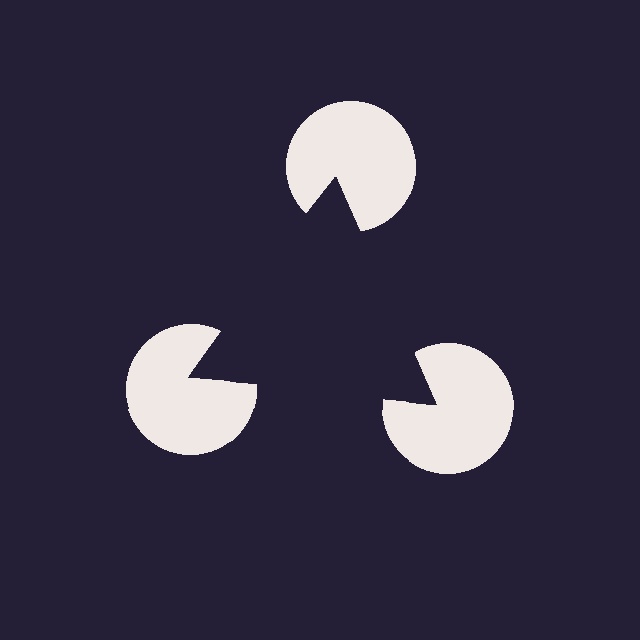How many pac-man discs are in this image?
There are 3 — one at each vertex of the illusory triangle.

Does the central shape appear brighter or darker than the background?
It typically appears slightly darker than the background, even though no actual brightness change is drawn.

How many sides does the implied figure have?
3 sides.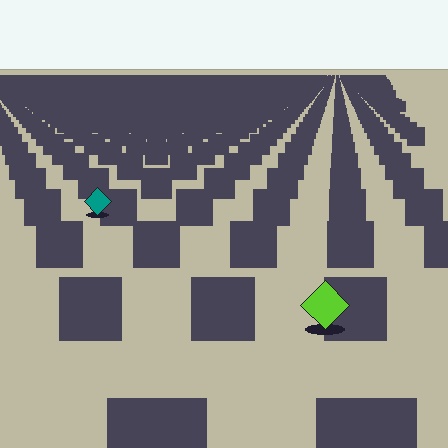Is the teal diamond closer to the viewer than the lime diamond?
No. The lime diamond is closer — you can tell from the texture gradient: the ground texture is coarser near it.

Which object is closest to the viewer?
The lime diamond is closest. The texture marks near it are larger and more spread out.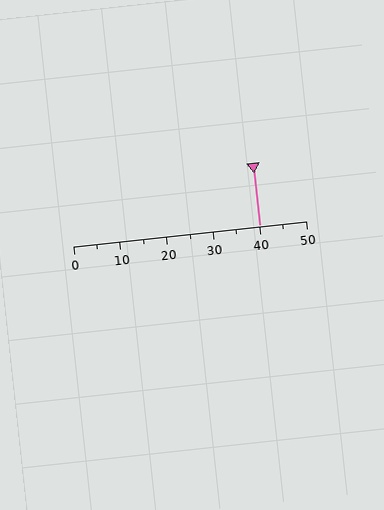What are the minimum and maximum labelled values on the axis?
The axis runs from 0 to 50.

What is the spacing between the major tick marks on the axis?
The major ticks are spaced 10 apart.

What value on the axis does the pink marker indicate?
The marker indicates approximately 40.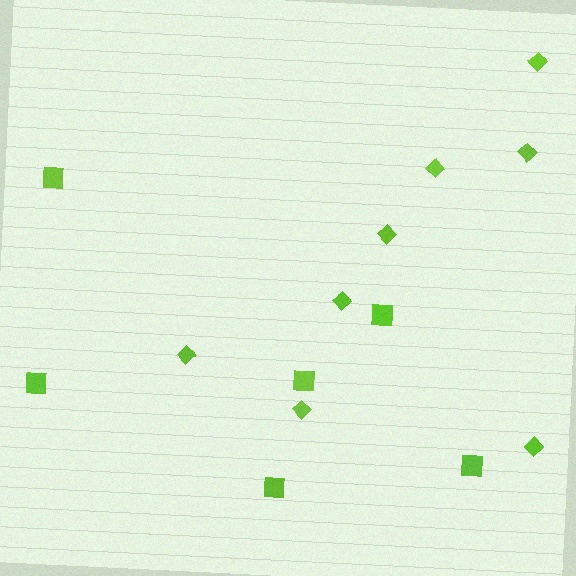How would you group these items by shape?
There are 2 groups: one group of squares (6) and one group of diamonds (8).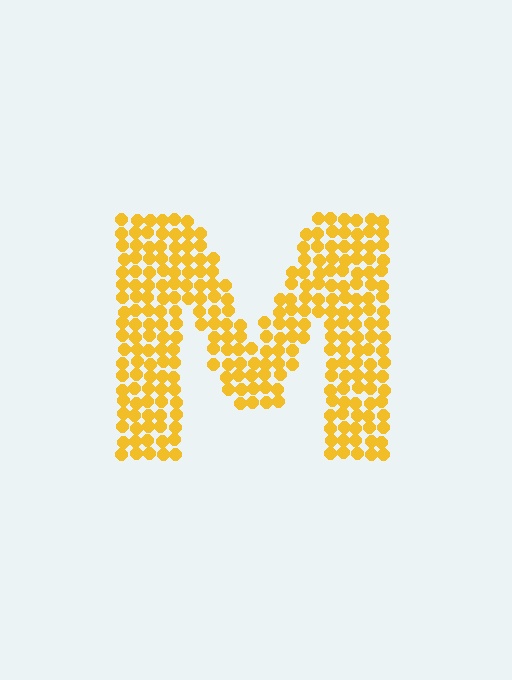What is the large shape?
The large shape is the letter M.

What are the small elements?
The small elements are circles.